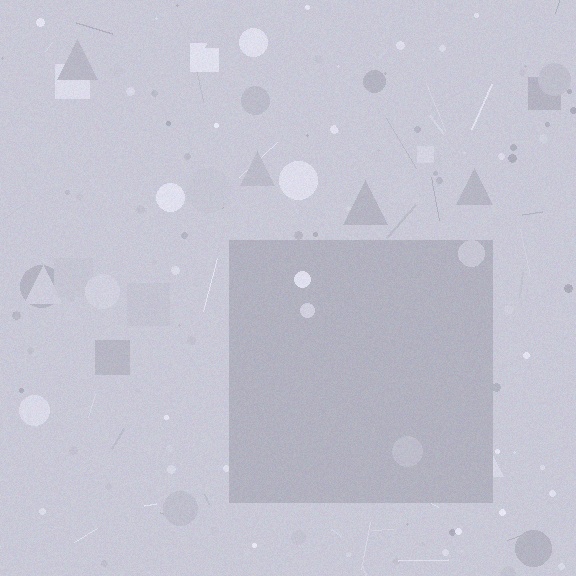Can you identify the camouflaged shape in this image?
The camouflaged shape is a square.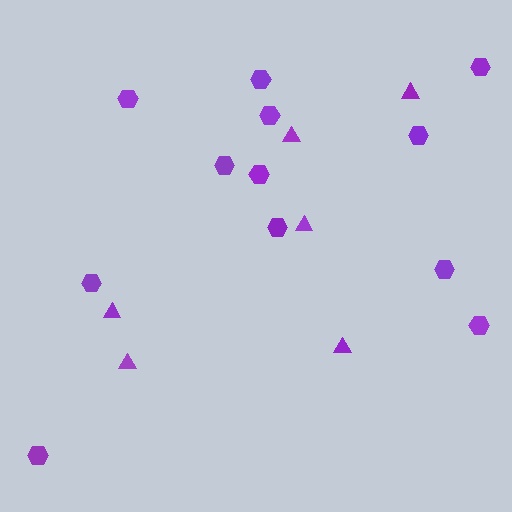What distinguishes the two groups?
There are 2 groups: one group of triangles (6) and one group of hexagons (12).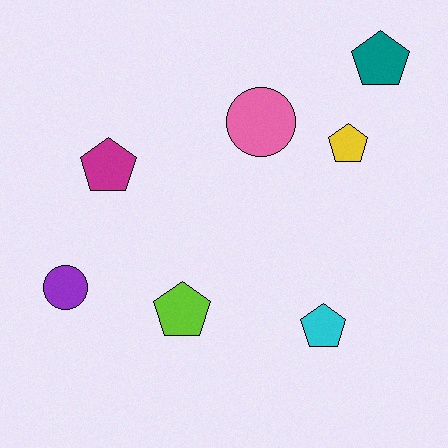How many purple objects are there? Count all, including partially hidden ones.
There is 1 purple object.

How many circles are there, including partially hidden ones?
There are 2 circles.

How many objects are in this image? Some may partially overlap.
There are 7 objects.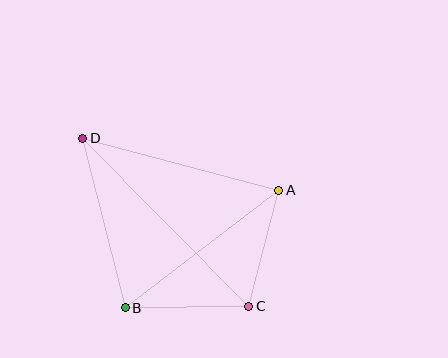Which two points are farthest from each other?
Points C and D are farthest from each other.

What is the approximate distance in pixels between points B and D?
The distance between B and D is approximately 175 pixels.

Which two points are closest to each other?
Points A and C are closest to each other.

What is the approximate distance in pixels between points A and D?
The distance between A and D is approximately 203 pixels.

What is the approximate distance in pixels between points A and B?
The distance between A and B is approximately 193 pixels.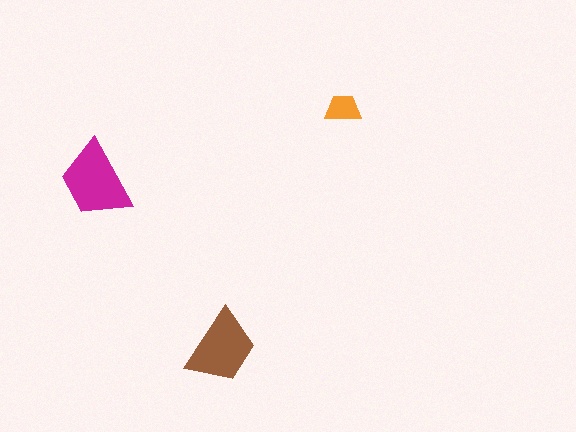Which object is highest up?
The orange trapezoid is topmost.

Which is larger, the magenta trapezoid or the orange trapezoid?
The magenta one.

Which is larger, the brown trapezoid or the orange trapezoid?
The brown one.